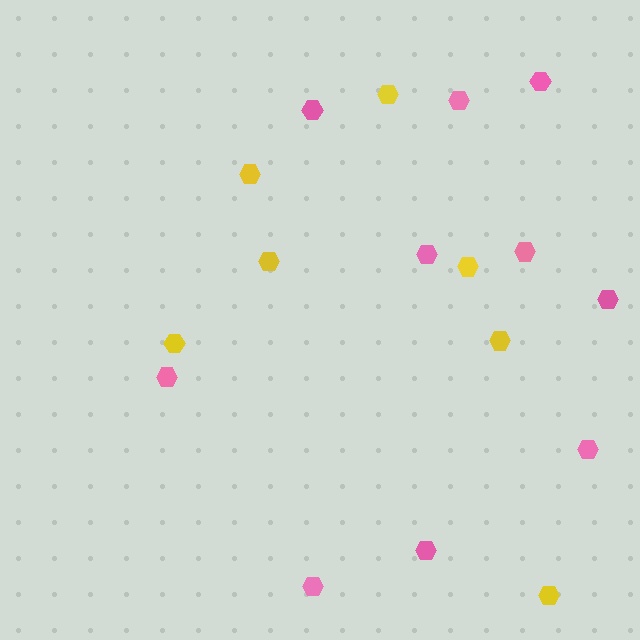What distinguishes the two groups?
There are 2 groups: one group of yellow hexagons (7) and one group of pink hexagons (10).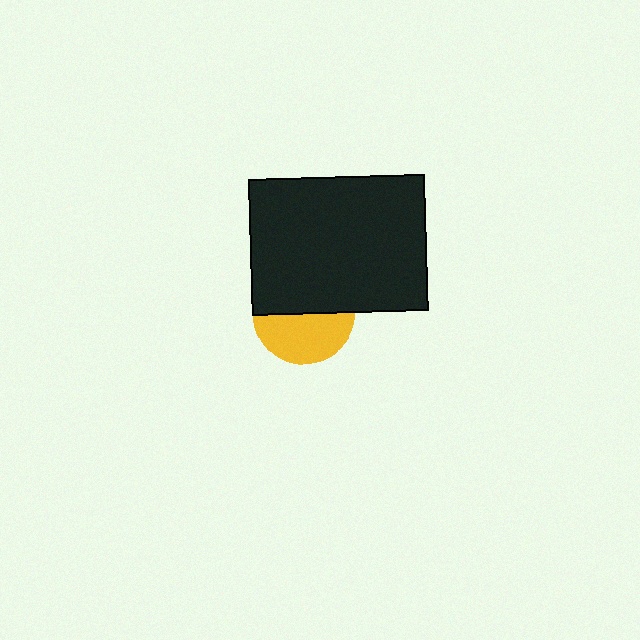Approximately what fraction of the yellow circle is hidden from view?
Roughly 50% of the yellow circle is hidden behind the black rectangle.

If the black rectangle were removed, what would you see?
You would see the complete yellow circle.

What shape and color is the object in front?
The object in front is a black rectangle.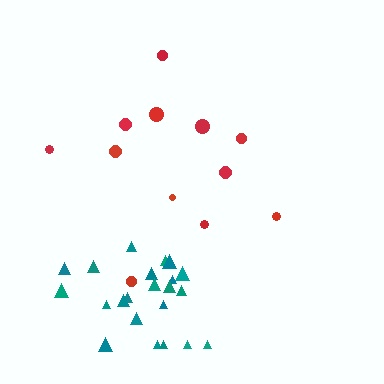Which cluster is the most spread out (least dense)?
Red.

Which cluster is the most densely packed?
Teal.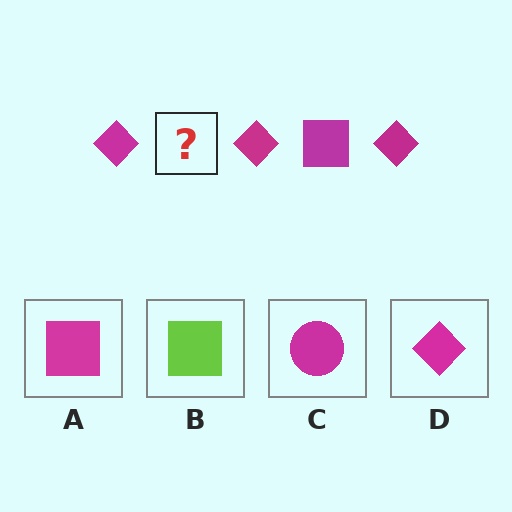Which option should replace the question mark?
Option A.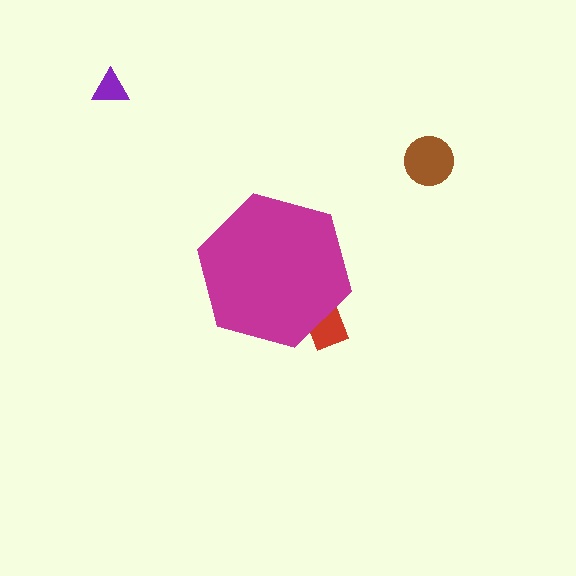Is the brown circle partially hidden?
No, the brown circle is fully visible.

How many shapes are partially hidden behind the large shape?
1 shape is partially hidden.